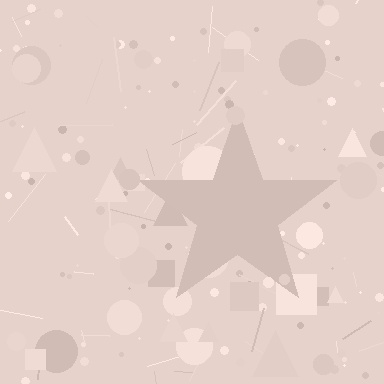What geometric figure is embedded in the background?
A star is embedded in the background.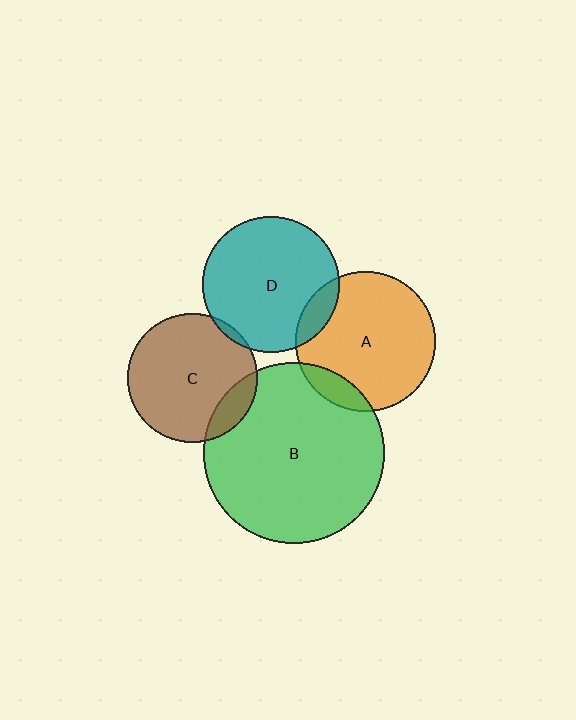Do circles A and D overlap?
Yes.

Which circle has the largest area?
Circle B (green).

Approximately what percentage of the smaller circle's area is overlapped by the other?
Approximately 10%.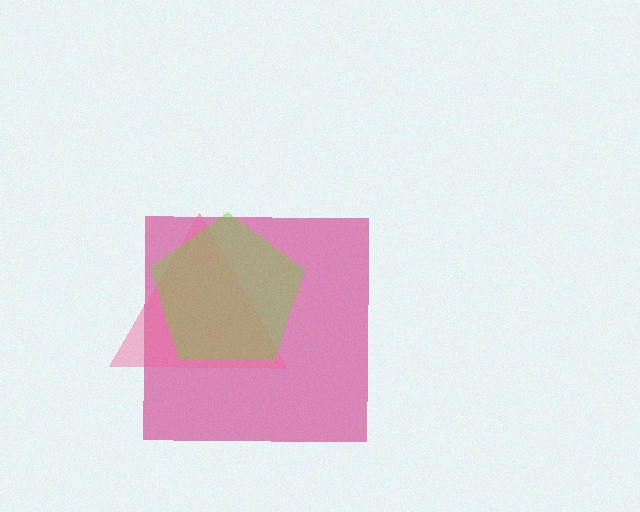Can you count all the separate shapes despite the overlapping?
Yes, there are 3 separate shapes.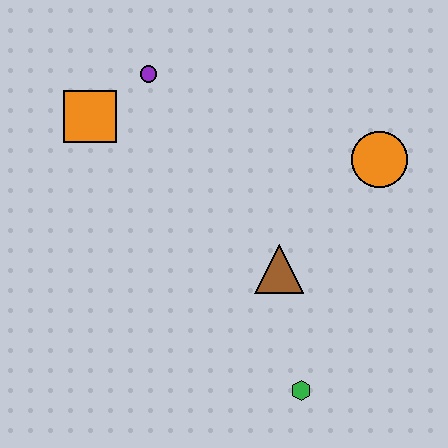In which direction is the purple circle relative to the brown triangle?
The purple circle is above the brown triangle.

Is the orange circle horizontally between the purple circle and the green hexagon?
No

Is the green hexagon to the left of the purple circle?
No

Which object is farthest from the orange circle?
The orange square is farthest from the orange circle.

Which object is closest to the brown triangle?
The green hexagon is closest to the brown triangle.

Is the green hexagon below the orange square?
Yes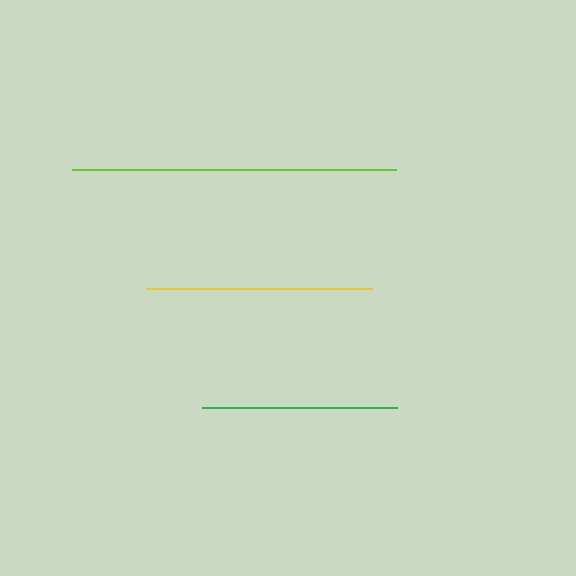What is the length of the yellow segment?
The yellow segment is approximately 226 pixels long.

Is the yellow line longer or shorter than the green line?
The yellow line is longer than the green line.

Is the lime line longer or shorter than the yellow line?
The lime line is longer than the yellow line.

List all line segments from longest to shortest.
From longest to shortest: lime, yellow, green.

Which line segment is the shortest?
The green line is the shortest at approximately 195 pixels.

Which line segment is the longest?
The lime line is the longest at approximately 324 pixels.